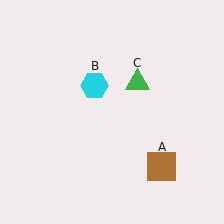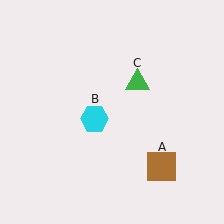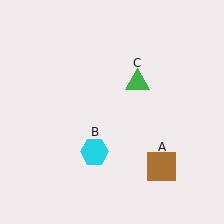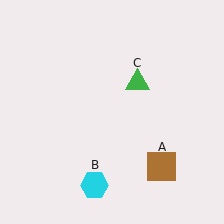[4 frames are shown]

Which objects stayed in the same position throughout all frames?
Brown square (object A) and green triangle (object C) remained stationary.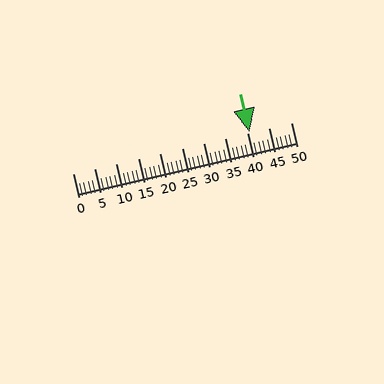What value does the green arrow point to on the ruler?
The green arrow points to approximately 40.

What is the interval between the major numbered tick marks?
The major tick marks are spaced 5 units apart.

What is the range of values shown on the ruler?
The ruler shows values from 0 to 50.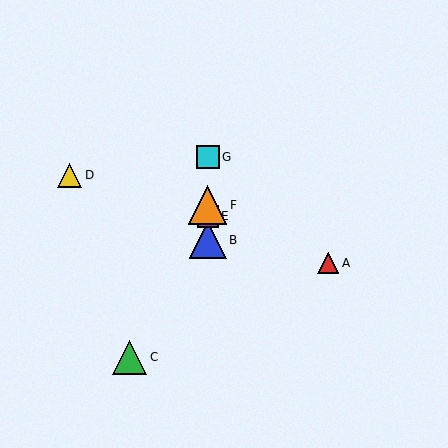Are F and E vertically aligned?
Yes, both are at x≈208.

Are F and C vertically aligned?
No, F is at x≈208 and C is at x≈130.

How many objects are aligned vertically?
4 objects (B, E, F, G) are aligned vertically.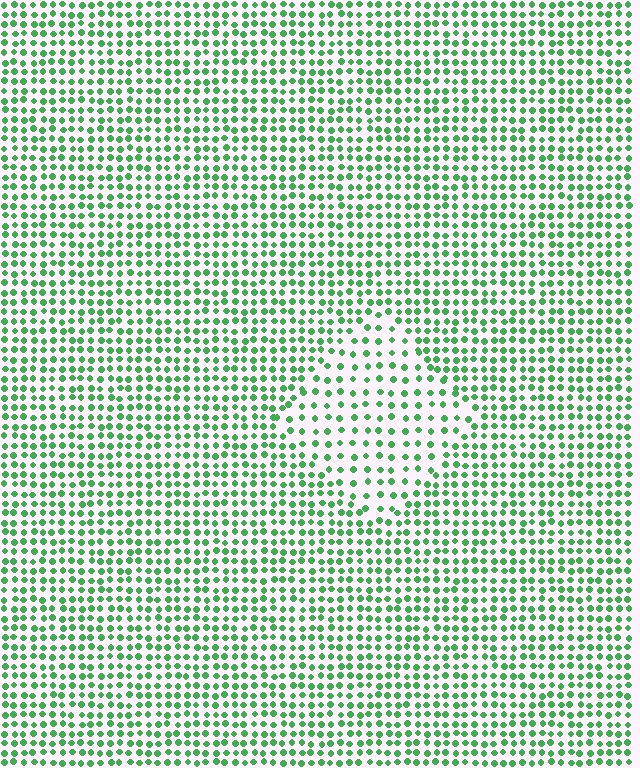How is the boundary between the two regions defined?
The boundary is defined by a change in element density (approximately 1.8x ratio). All elements are the same color, size, and shape.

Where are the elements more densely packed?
The elements are more densely packed outside the diamond boundary.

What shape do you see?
I see a diamond.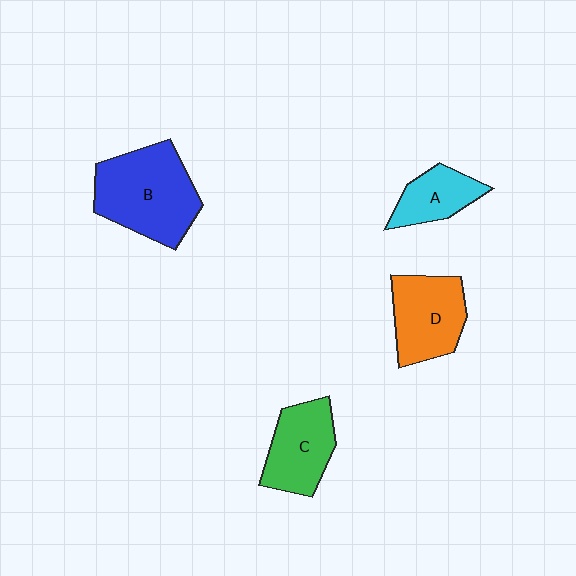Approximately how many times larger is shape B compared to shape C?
Approximately 1.5 times.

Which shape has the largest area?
Shape B (blue).